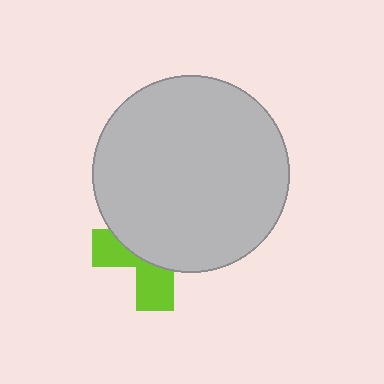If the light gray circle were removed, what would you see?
You would see the complete lime cross.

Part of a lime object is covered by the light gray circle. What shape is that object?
It is a cross.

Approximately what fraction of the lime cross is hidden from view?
Roughly 63% of the lime cross is hidden behind the light gray circle.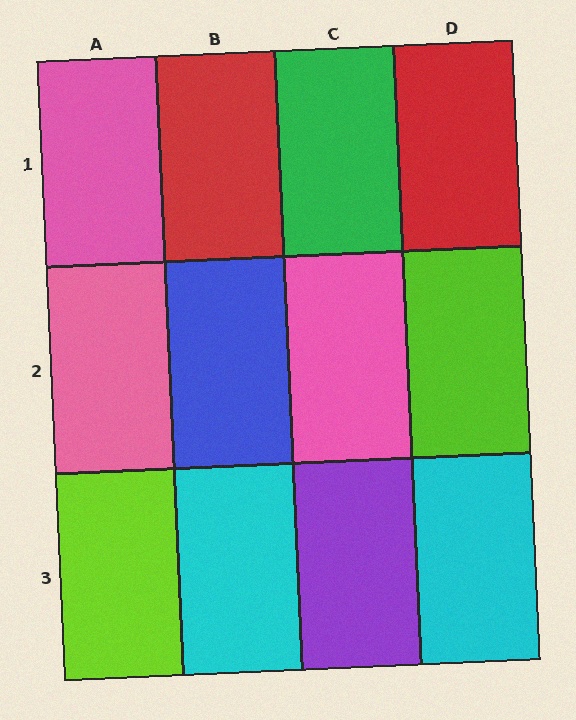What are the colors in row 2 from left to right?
Pink, blue, pink, lime.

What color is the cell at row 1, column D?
Red.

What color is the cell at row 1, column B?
Red.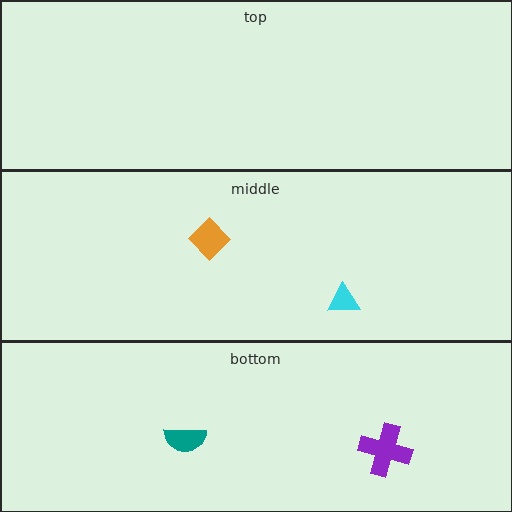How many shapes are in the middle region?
2.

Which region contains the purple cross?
The bottom region.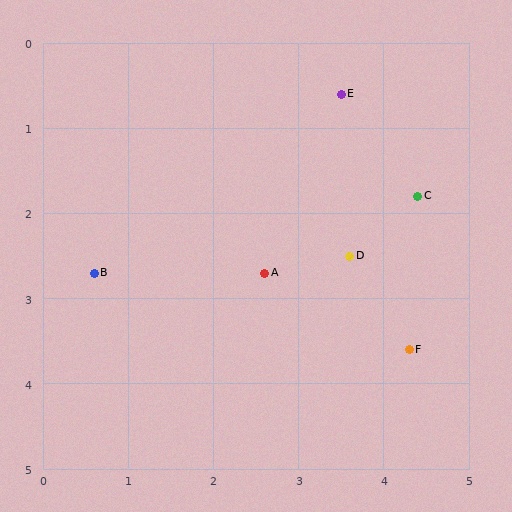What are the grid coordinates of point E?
Point E is at approximately (3.5, 0.6).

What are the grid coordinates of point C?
Point C is at approximately (4.4, 1.8).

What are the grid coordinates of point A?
Point A is at approximately (2.6, 2.7).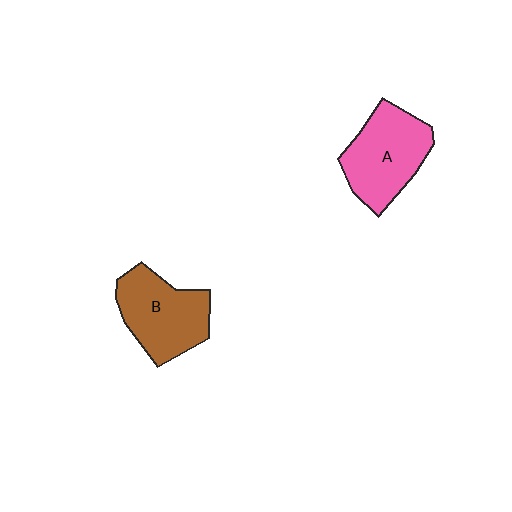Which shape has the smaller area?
Shape B (brown).